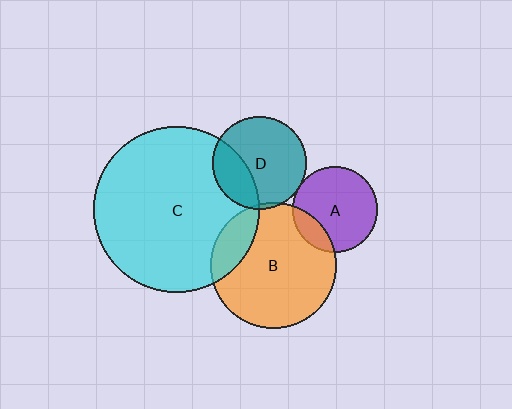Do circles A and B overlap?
Yes.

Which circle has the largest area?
Circle C (cyan).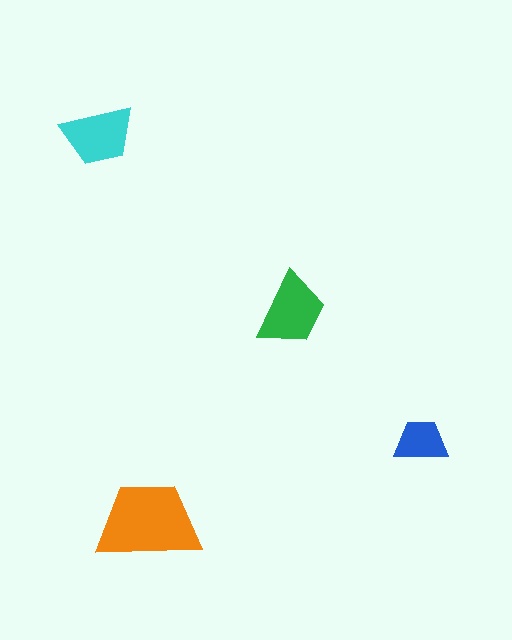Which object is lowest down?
The orange trapezoid is bottommost.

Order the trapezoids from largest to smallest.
the orange one, the green one, the cyan one, the blue one.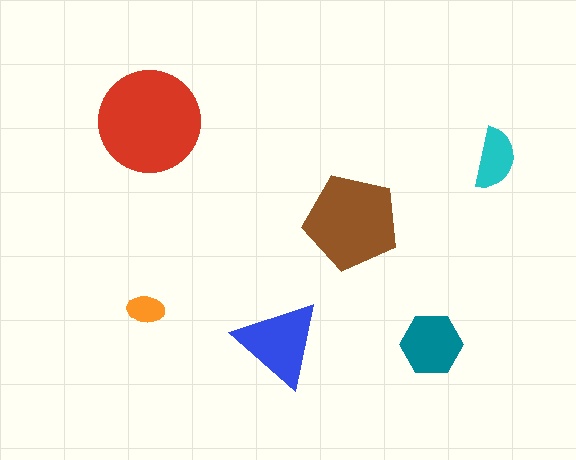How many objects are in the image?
There are 6 objects in the image.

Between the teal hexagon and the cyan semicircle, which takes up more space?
The teal hexagon.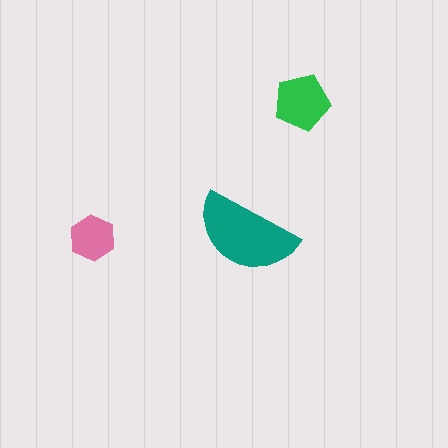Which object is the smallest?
The pink hexagon.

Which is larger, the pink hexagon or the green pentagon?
The green pentagon.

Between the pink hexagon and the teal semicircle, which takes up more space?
The teal semicircle.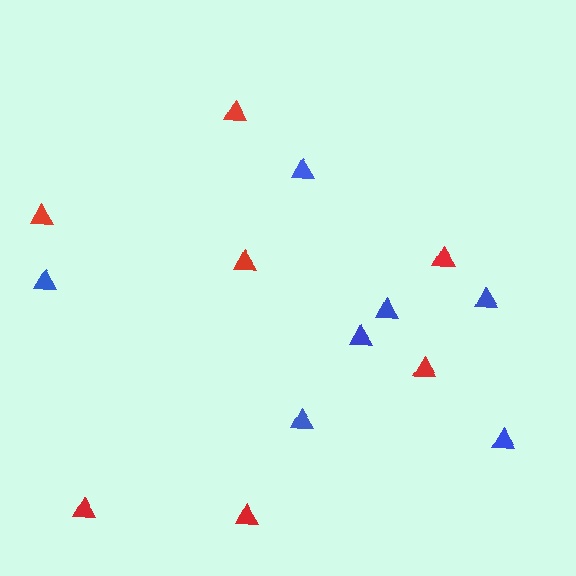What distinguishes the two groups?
There are 2 groups: one group of blue triangles (7) and one group of red triangles (7).